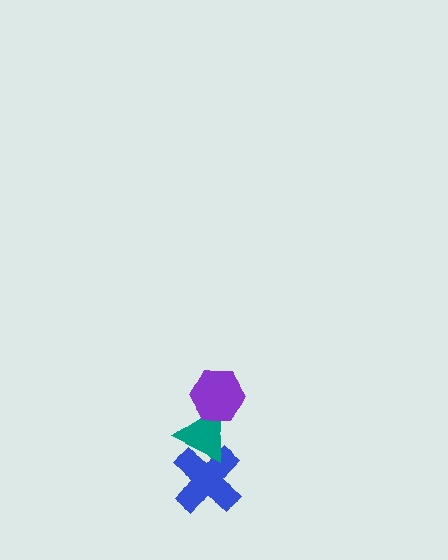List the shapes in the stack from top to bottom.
From top to bottom: the purple hexagon, the teal triangle, the blue cross.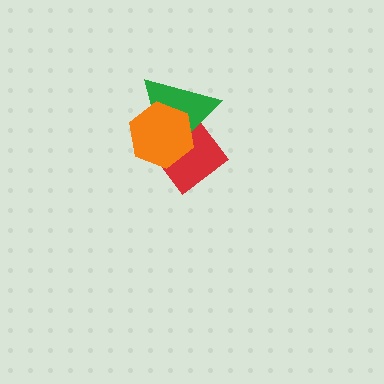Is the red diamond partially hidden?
Yes, it is partially covered by another shape.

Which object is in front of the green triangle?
The orange hexagon is in front of the green triangle.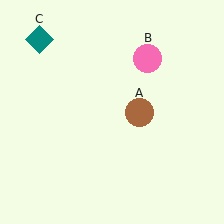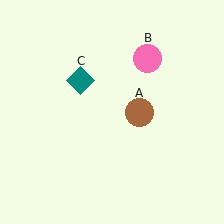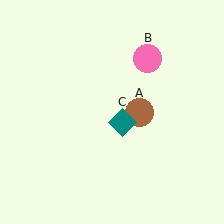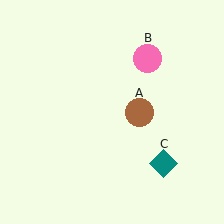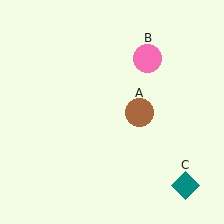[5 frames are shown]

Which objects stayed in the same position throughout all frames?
Brown circle (object A) and pink circle (object B) remained stationary.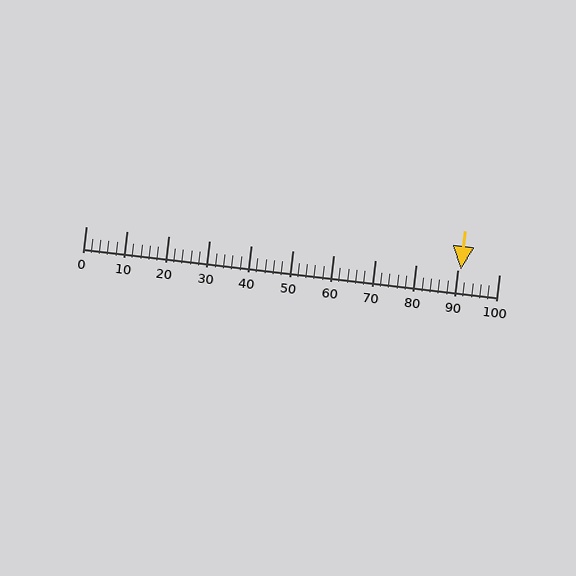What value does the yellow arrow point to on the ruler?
The yellow arrow points to approximately 91.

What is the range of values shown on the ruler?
The ruler shows values from 0 to 100.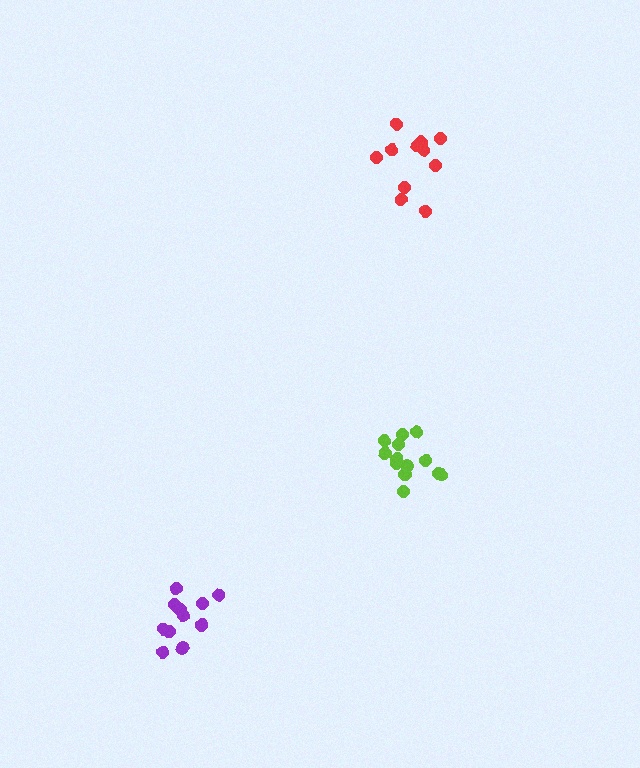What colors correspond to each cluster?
The clusters are colored: red, lime, purple.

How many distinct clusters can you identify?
There are 3 distinct clusters.